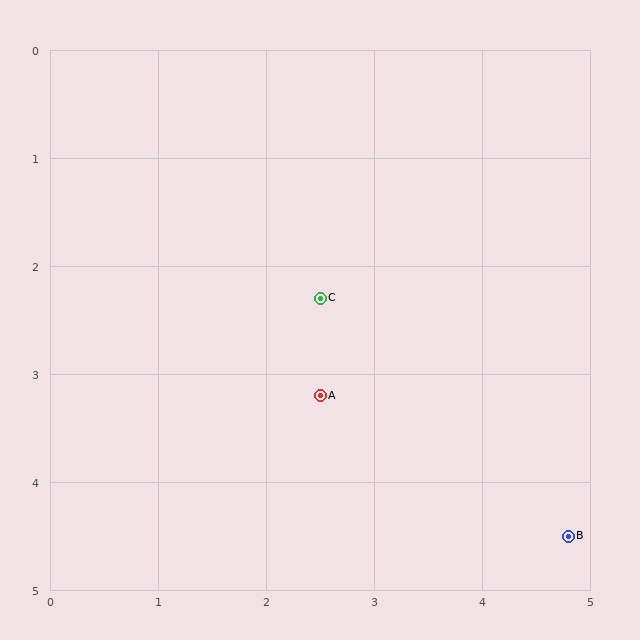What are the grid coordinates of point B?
Point B is at approximately (4.8, 4.5).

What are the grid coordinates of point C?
Point C is at approximately (2.5, 2.3).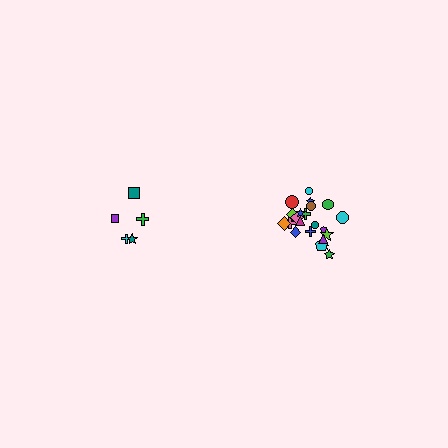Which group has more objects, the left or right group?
The right group.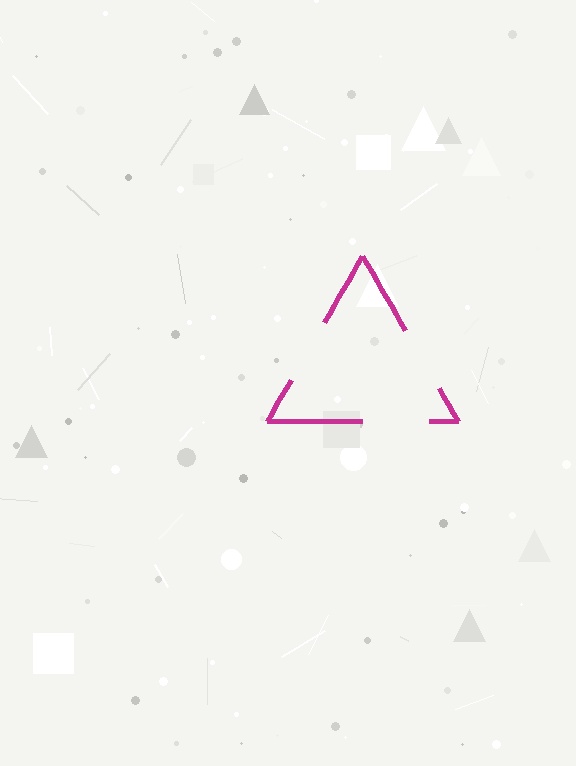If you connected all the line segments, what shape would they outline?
They would outline a triangle.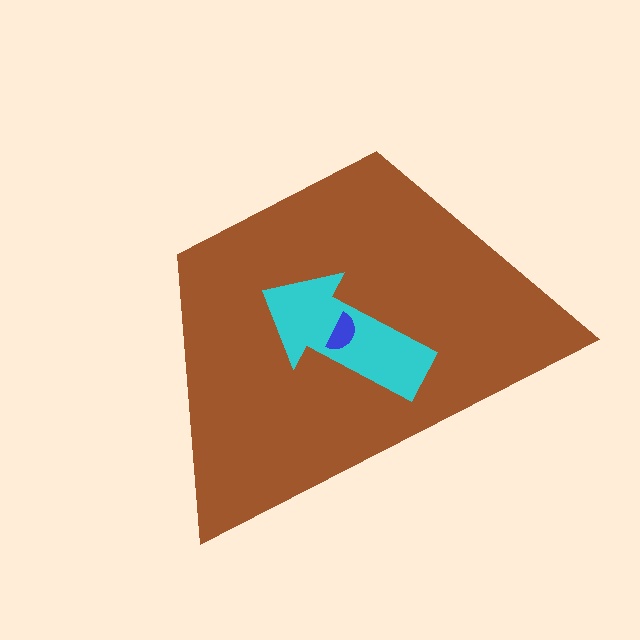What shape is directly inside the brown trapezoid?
The cyan arrow.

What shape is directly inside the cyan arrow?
The blue semicircle.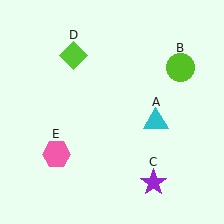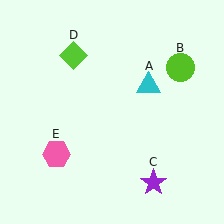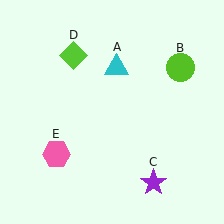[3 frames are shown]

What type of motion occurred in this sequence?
The cyan triangle (object A) rotated counterclockwise around the center of the scene.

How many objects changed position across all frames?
1 object changed position: cyan triangle (object A).